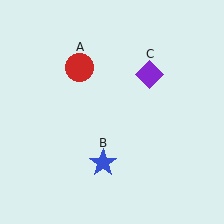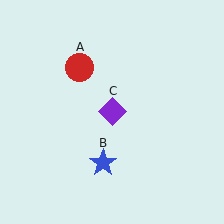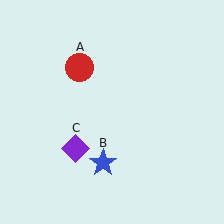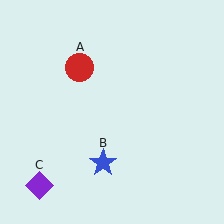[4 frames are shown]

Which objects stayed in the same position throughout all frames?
Red circle (object A) and blue star (object B) remained stationary.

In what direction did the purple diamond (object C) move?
The purple diamond (object C) moved down and to the left.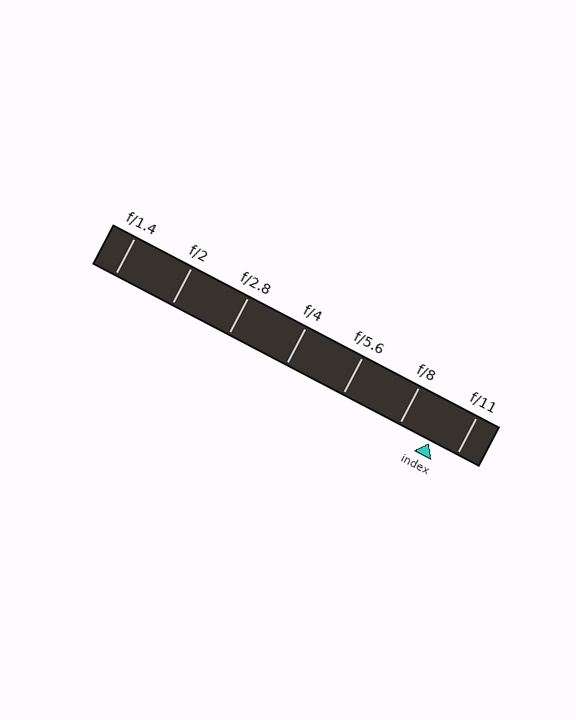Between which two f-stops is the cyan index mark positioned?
The index mark is between f/8 and f/11.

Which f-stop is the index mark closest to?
The index mark is closest to f/11.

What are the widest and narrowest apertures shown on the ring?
The widest aperture shown is f/1.4 and the narrowest is f/11.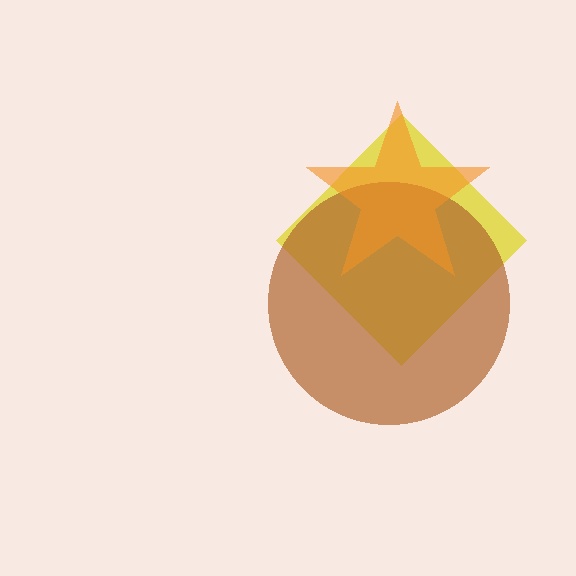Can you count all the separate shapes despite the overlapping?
Yes, there are 3 separate shapes.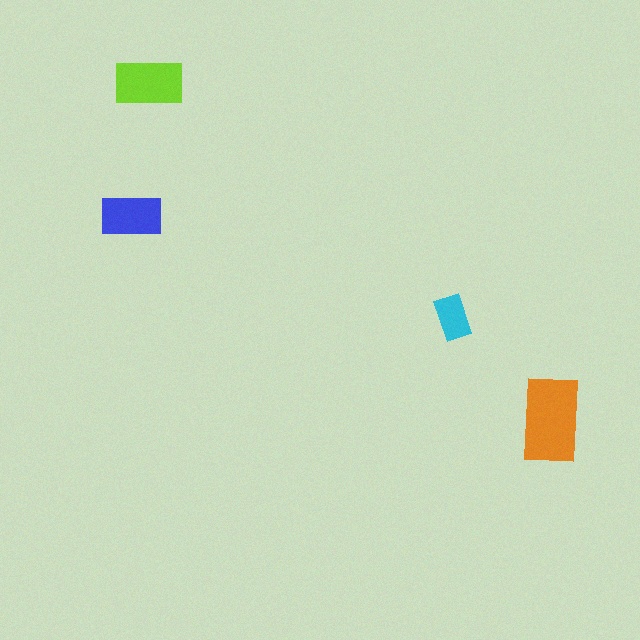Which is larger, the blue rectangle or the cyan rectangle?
The blue one.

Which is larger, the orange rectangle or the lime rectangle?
The orange one.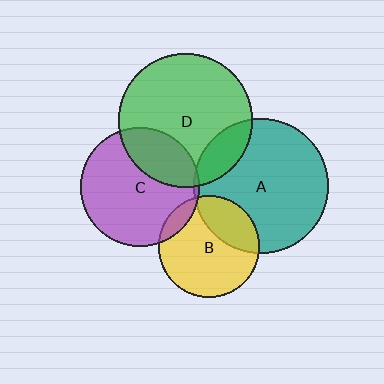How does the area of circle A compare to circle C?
Approximately 1.3 times.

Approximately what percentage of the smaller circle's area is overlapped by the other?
Approximately 30%.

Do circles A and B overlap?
Yes.